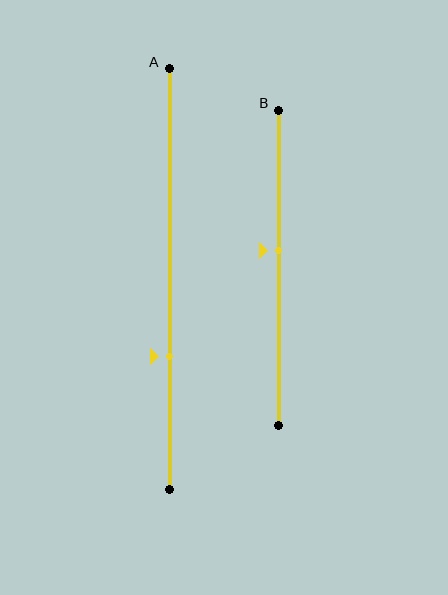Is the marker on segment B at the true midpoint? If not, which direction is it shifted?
No, the marker on segment B is shifted upward by about 5% of the segment length.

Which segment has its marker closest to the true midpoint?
Segment B has its marker closest to the true midpoint.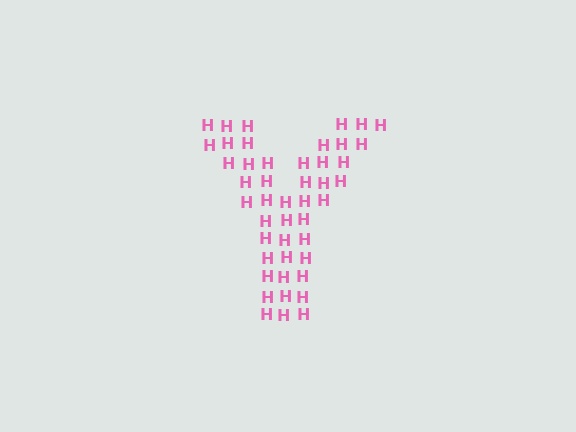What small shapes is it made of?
It is made of small letter H's.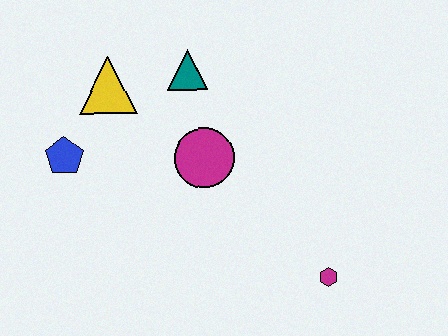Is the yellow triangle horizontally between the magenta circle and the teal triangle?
No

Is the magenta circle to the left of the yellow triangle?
No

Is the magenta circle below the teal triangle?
Yes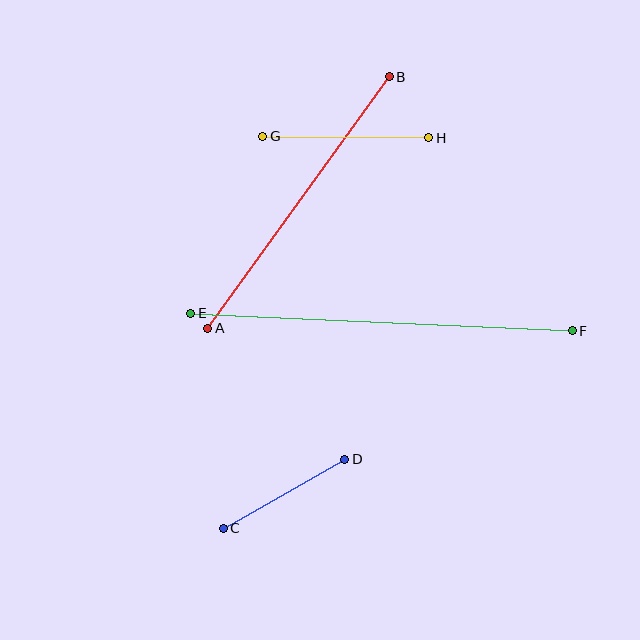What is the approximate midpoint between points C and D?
The midpoint is at approximately (284, 494) pixels.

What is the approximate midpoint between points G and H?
The midpoint is at approximately (346, 137) pixels.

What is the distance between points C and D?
The distance is approximately 140 pixels.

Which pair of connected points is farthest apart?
Points E and F are farthest apart.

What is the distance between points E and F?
The distance is approximately 382 pixels.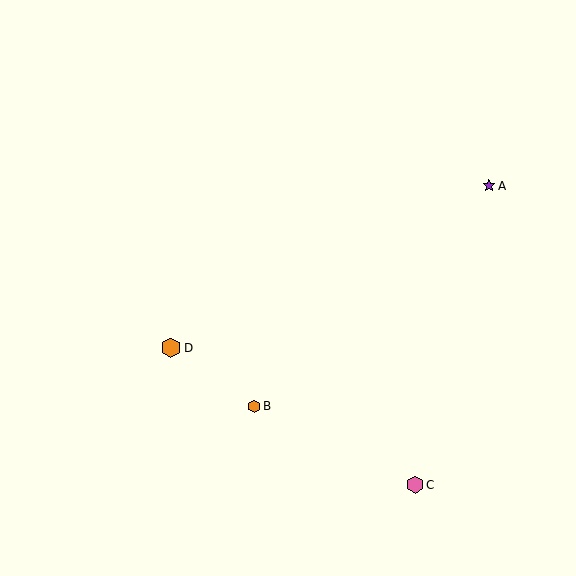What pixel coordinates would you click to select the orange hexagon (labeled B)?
Click at (254, 406) to select the orange hexagon B.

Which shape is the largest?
The orange hexagon (labeled D) is the largest.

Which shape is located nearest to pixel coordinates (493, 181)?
The purple star (labeled A) at (489, 186) is nearest to that location.